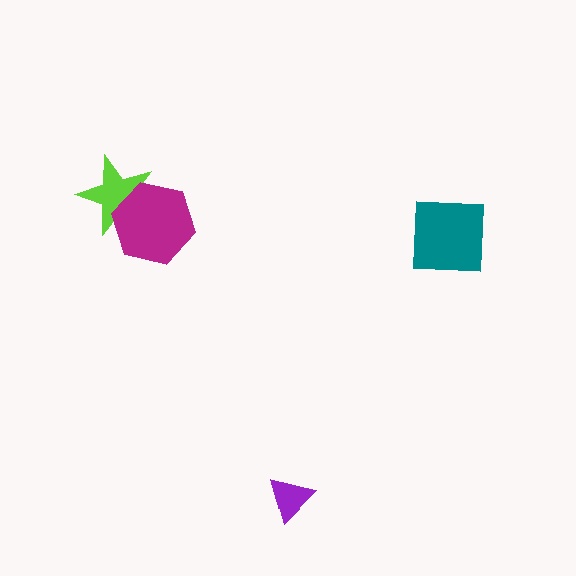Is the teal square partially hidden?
No, no other shape covers it.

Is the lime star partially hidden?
Yes, it is partially covered by another shape.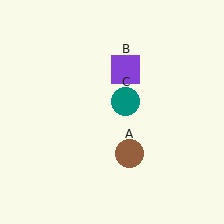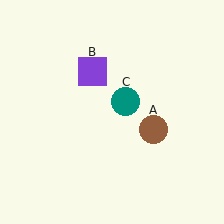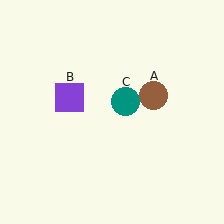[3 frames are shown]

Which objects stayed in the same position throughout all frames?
Teal circle (object C) remained stationary.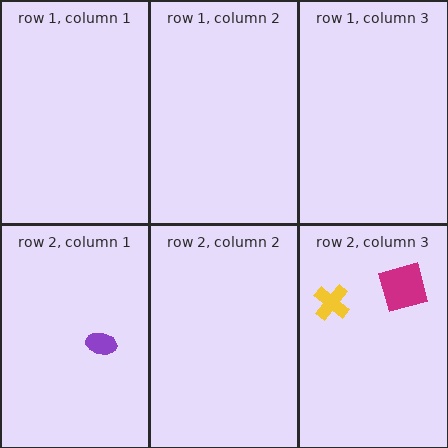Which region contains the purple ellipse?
The row 2, column 1 region.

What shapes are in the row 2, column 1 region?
The purple ellipse.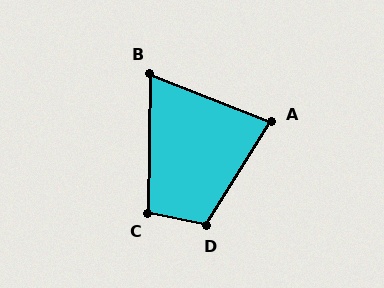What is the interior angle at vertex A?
Approximately 79 degrees (acute).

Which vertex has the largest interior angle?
D, at approximately 111 degrees.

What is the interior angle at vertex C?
Approximately 101 degrees (obtuse).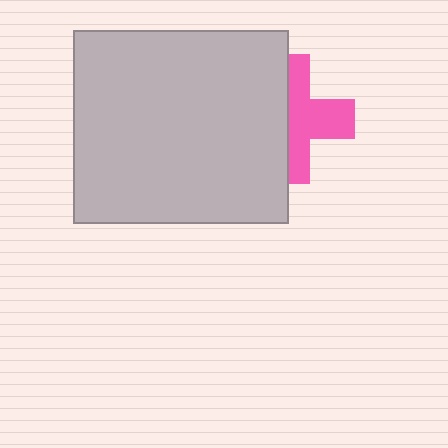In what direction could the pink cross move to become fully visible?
The pink cross could move right. That would shift it out from behind the light gray rectangle entirely.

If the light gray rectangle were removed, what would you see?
You would see the complete pink cross.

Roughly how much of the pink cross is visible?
About half of it is visible (roughly 50%).